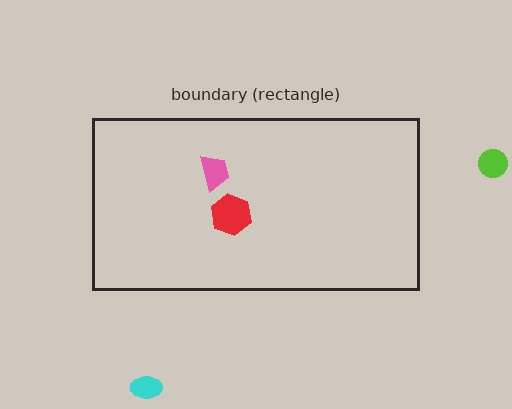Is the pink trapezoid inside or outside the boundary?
Inside.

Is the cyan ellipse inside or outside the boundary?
Outside.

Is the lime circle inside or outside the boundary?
Outside.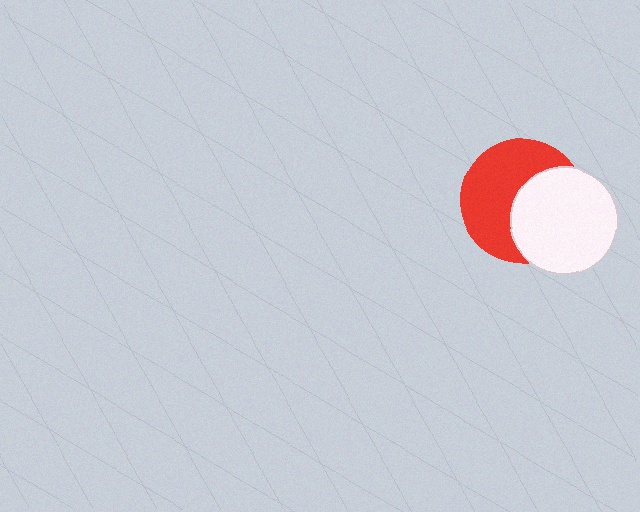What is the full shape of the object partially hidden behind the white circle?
The partially hidden object is a red circle.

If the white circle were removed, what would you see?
You would see the complete red circle.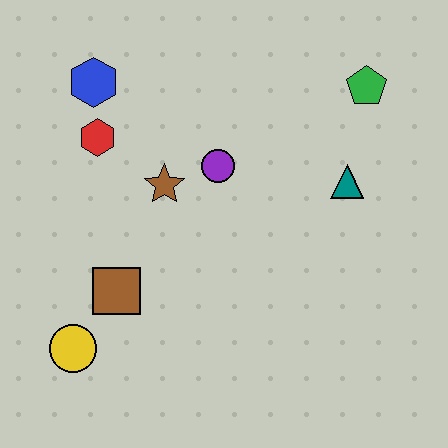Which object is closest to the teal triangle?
The green pentagon is closest to the teal triangle.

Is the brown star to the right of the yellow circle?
Yes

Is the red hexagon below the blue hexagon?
Yes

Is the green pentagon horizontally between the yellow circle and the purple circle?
No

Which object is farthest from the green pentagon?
The yellow circle is farthest from the green pentagon.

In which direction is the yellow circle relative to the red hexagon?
The yellow circle is below the red hexagon.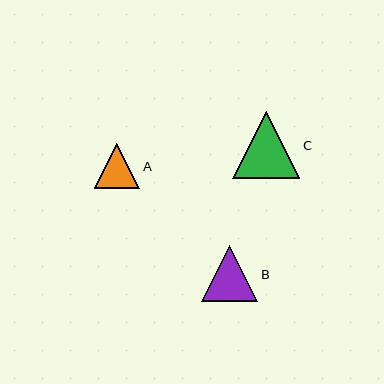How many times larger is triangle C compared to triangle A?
Triangle C is approximately 1.5 times the size of triangle A.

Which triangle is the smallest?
Triangle A is the smallest with a size of approximately 46 pixels.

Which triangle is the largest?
Triangle C is the largest with a size of approximately 67 pixels.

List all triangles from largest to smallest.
From largest to smallest: C, B, A.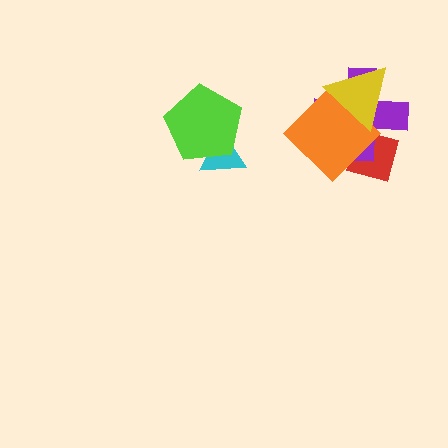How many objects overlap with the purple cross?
3 objects overlap with the purple cross.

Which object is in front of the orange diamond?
The yellow triangle is in front of the orange diamond.